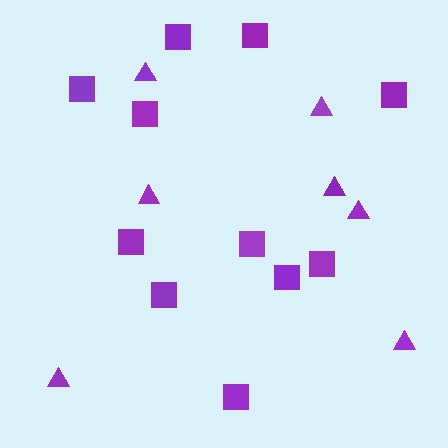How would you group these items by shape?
There are 2 groups: one group of triangles (7) and one group of squares (11).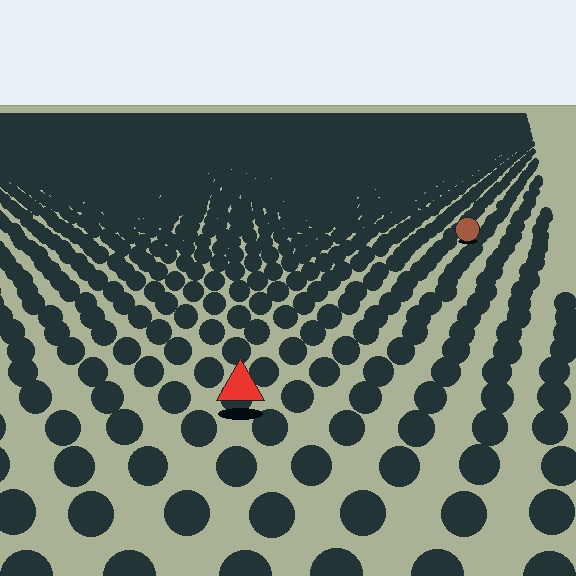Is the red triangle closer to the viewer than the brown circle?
Yes. The red triangle is closer — you can tell from the texture gradient: the ground texture is coarser near it.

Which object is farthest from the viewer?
The brown circle is farthest from the viewer. It appears smaller and the ground texture around it is denser.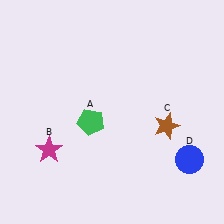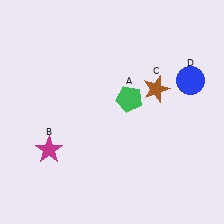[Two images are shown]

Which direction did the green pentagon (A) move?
The green pentagon (A) moved right.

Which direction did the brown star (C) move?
The brown star (C) moved up.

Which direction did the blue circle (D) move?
The blue circle (D) moved up.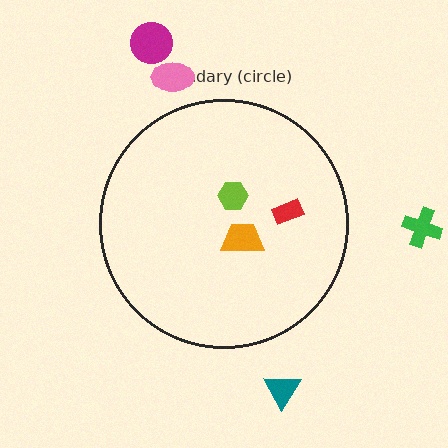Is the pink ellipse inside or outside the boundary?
Outside.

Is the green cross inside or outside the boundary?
Outside.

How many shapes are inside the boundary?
3 inside, 4 outside.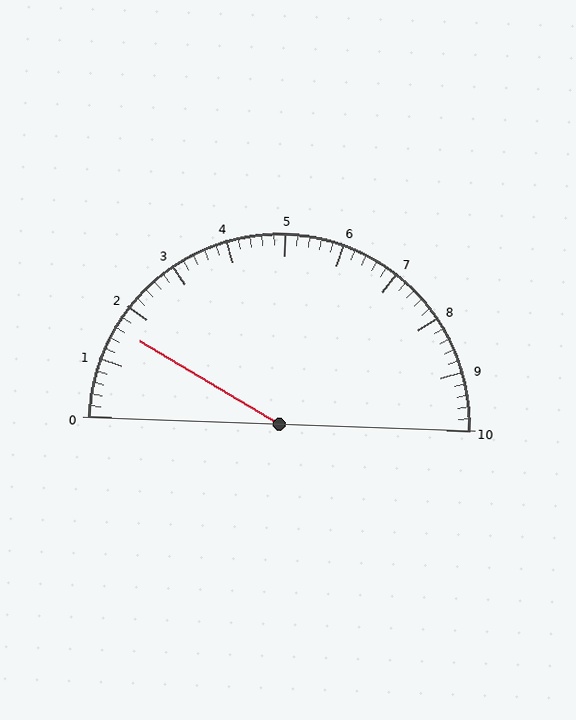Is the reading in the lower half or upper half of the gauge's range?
The reading is in the lower half of the range (0 to 10).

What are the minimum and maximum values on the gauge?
The gauge ranges from 0 to 10.